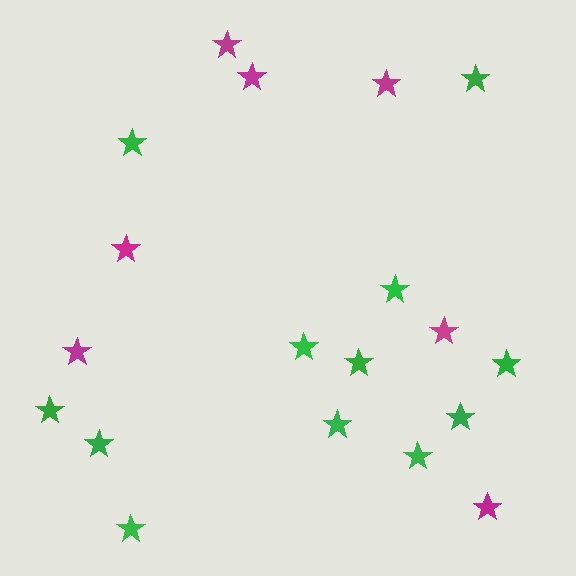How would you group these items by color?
There are 2 groups: one group of green stars (12) and one group of magenta stars (7).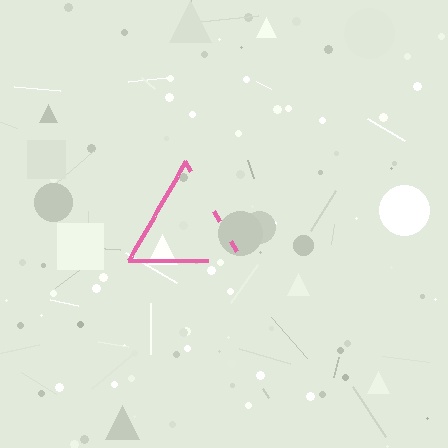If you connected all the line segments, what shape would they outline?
They would outline a triangle.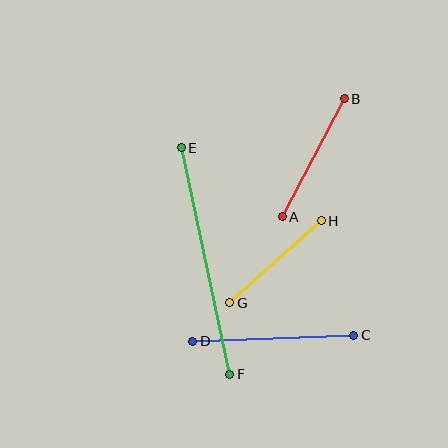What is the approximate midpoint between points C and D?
The midpoint is at approximately (273, 338) pixels.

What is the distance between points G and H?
The distance is approximately 123 pixels.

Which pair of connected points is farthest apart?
Points E and F are farthest apart.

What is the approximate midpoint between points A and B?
The midpoint is at approximately (313, 158) pixels.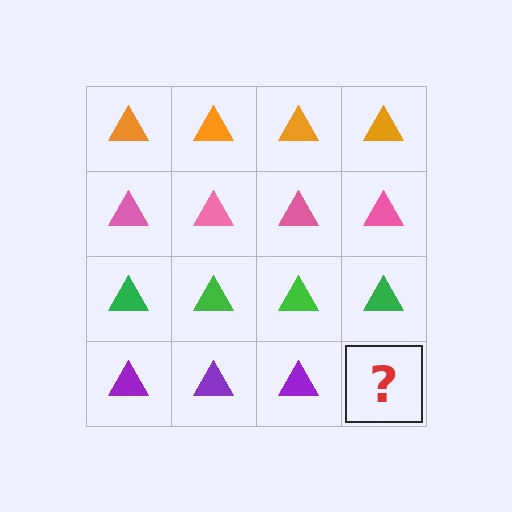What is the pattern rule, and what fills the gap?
The rule is that each row has a consistent color. The gap should be filled with a purple triangle.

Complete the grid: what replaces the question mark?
The question mark should be replaced with a purple triangle.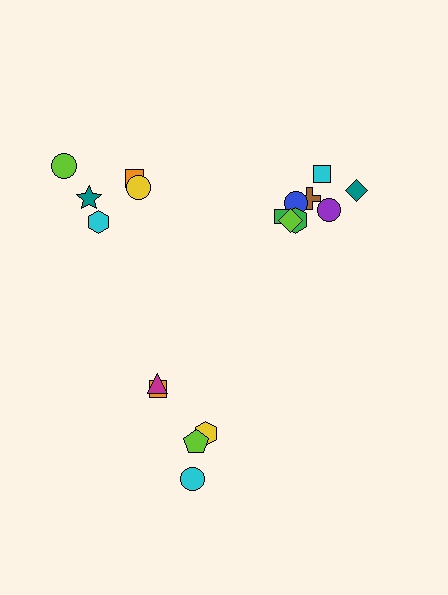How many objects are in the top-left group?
There are 5 objects.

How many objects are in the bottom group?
There are 5 objects.